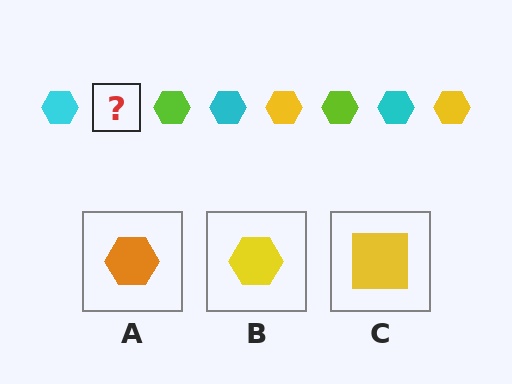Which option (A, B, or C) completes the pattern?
B.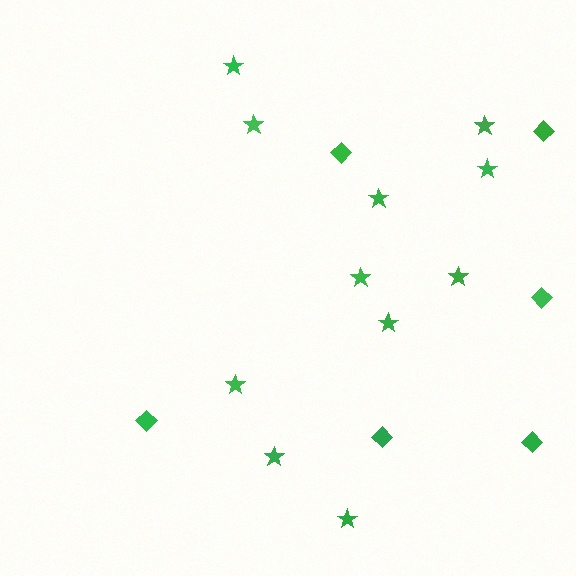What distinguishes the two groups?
There are 2 groups: one group of stars (11) and one group of diamonds (6).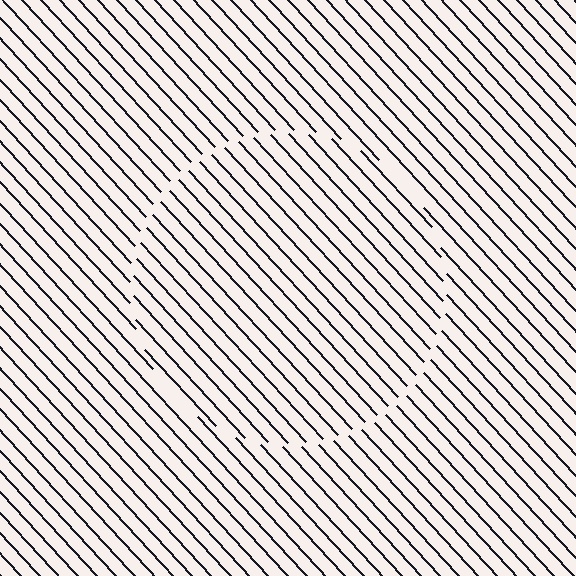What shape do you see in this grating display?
An illusory circle. The interior of the shape contains the same grating, shifted by half a period — the contour is defined by the phase discontinuity where line-ends from the inner and outer gratings abut.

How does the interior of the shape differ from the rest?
The interior of the shape contains the same grating, shifted by half a period — the contour is defined by the phase discontinuity where line-ends from the inner and outer gratings abut.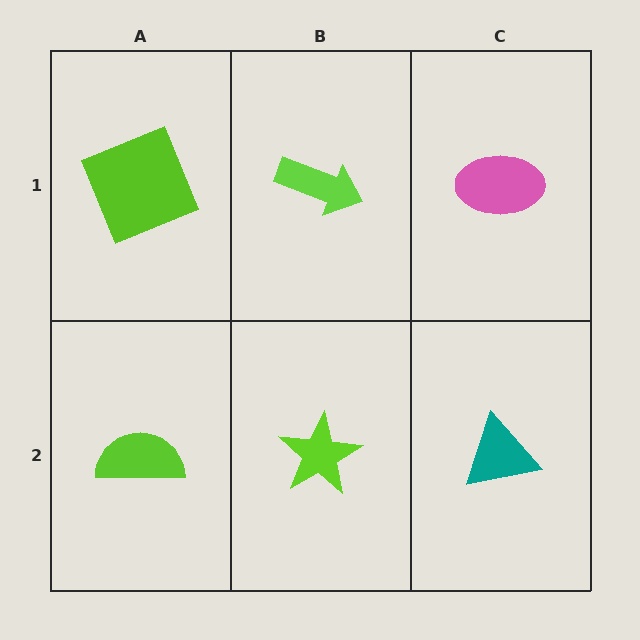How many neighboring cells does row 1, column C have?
2.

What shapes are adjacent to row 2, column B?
A lime arrow (row 1, column B), a lime semicircle (row 2, column A), a teal triangle (row 2, column C).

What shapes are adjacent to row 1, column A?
A lime semicircle (row 2, column A), a lime arrow (row 1, column B).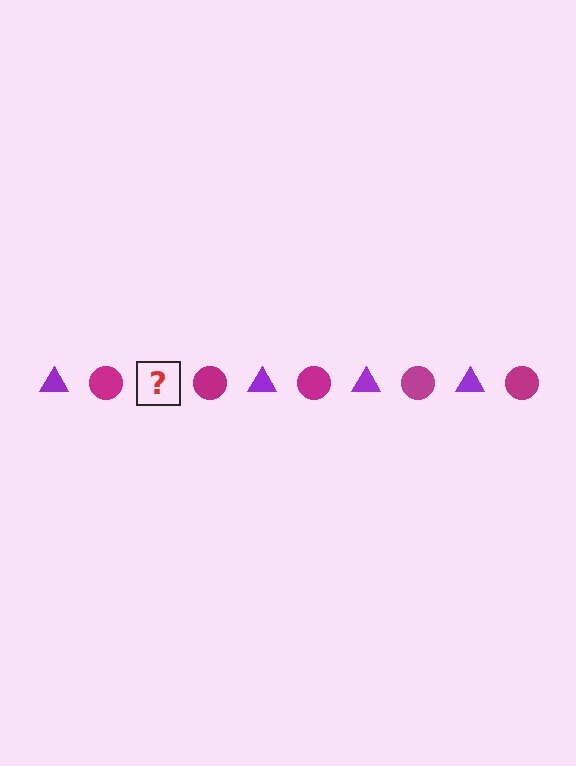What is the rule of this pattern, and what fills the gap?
The rule is that the pattern alternates between purple triangle and magenta circle. The gap should be filled with a purple triangle.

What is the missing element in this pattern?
The missing element is a purple triangle.